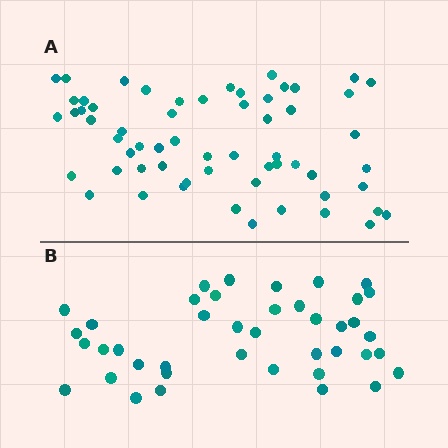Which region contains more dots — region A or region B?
Region A (the top region) has more dots.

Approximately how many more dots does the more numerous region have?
Region A has approximately 20 more dots than region B.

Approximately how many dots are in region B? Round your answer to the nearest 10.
About 40 dots. (The exact count is 41, which rounds to 40.)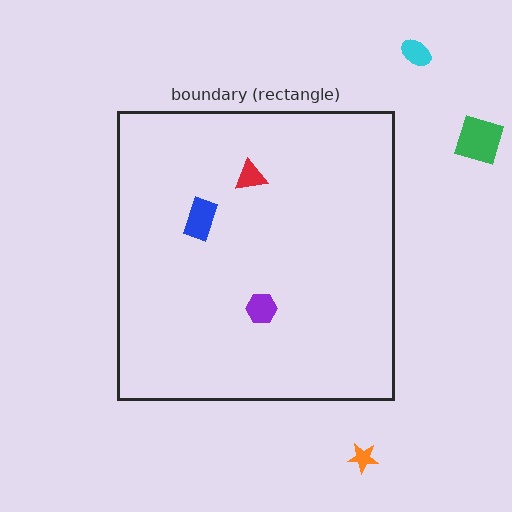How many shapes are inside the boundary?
3 inside, 3 outside.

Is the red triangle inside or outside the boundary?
Inside.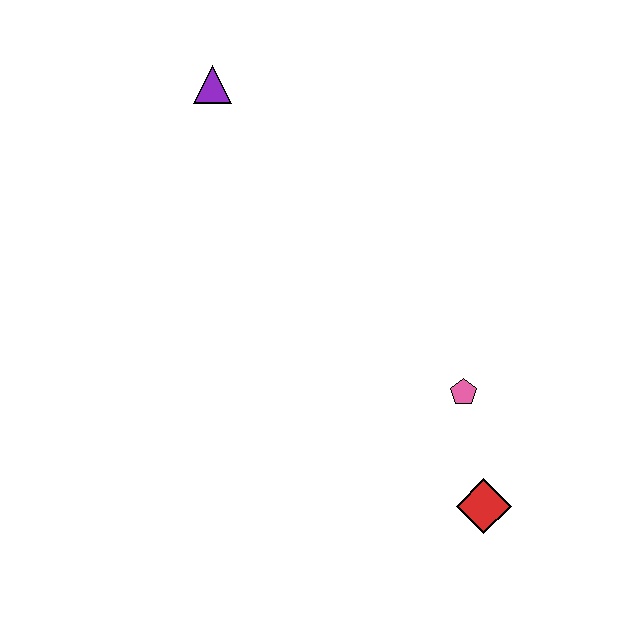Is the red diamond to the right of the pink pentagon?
Yes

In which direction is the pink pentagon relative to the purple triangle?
The pink pentagon is below the purple triangle.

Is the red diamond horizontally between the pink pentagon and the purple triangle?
No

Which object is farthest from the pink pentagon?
The purple triangle is farthest from the pink pentagon.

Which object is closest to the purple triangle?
The pink pentagon is closest to the purple triangle.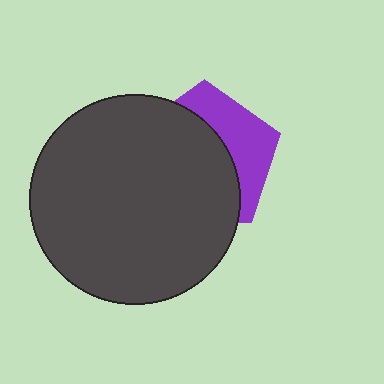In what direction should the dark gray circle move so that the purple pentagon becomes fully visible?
The dark gray circle should move left. That is the shortest direction to clear the overlap and leave the purple pentagon fully visible.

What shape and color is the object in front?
The object in front is a dark gray circle.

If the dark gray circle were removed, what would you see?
You would see the complete purple pentagon.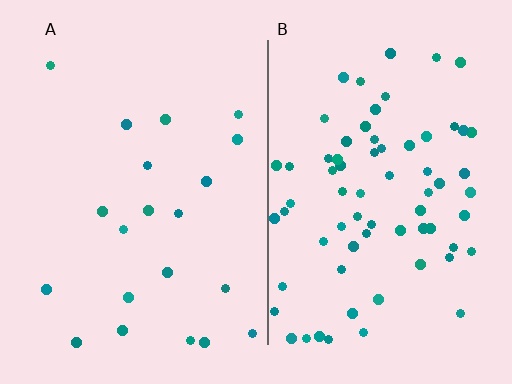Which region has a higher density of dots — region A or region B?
B (the right).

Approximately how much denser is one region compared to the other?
Approximately 3.4× — region B over region A.